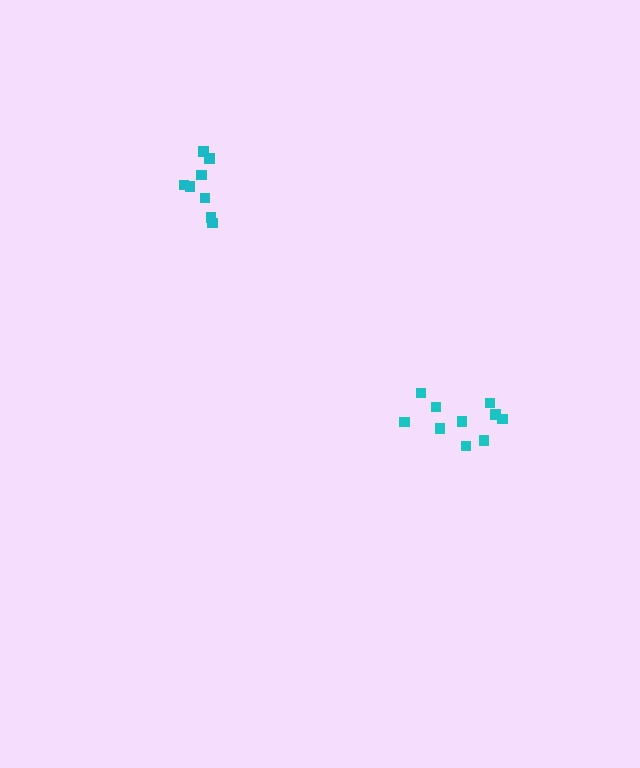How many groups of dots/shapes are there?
There are 2 groups.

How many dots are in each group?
Group 1: 10 dots, Group 2: 8 dots (18 total).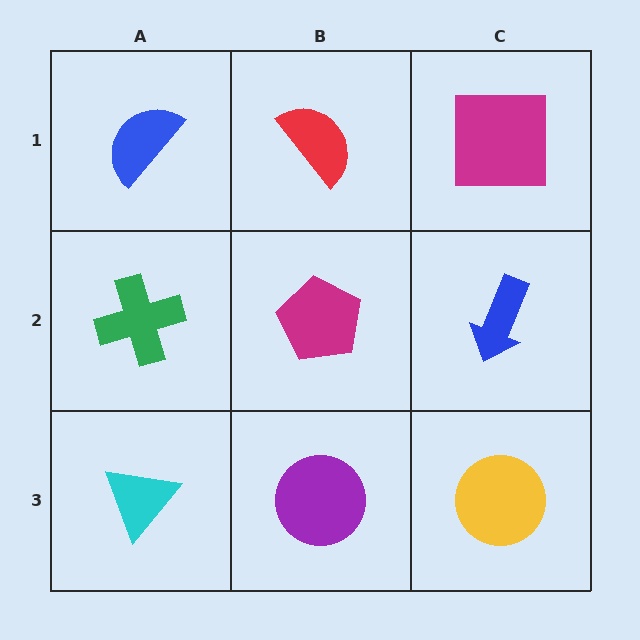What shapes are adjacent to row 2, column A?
A blue semicircle (row 1, column A), a cyan triangle (row 3, column A), a magenta pentagon (row 2, column B).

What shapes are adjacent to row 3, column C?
A blue arrow (row 2, column C), a purple circle (row 3, column B).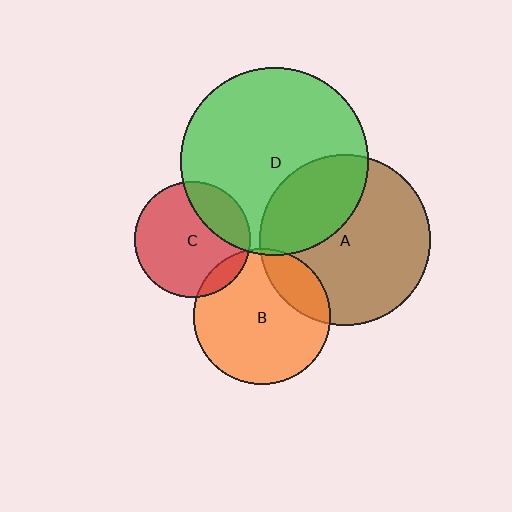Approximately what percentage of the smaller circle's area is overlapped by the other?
Approximately 10%.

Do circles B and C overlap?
Yes.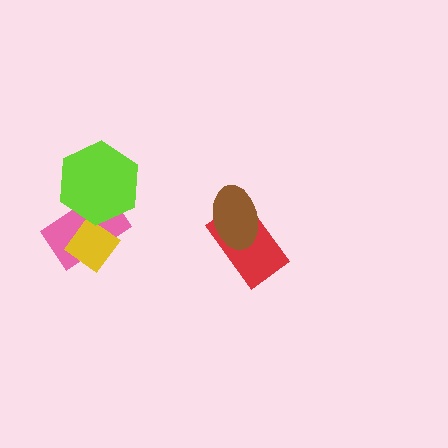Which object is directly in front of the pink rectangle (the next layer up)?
The yellow diamond is directly in front of the pink rectangle.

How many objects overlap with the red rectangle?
1 object overlaps with the red rectangle.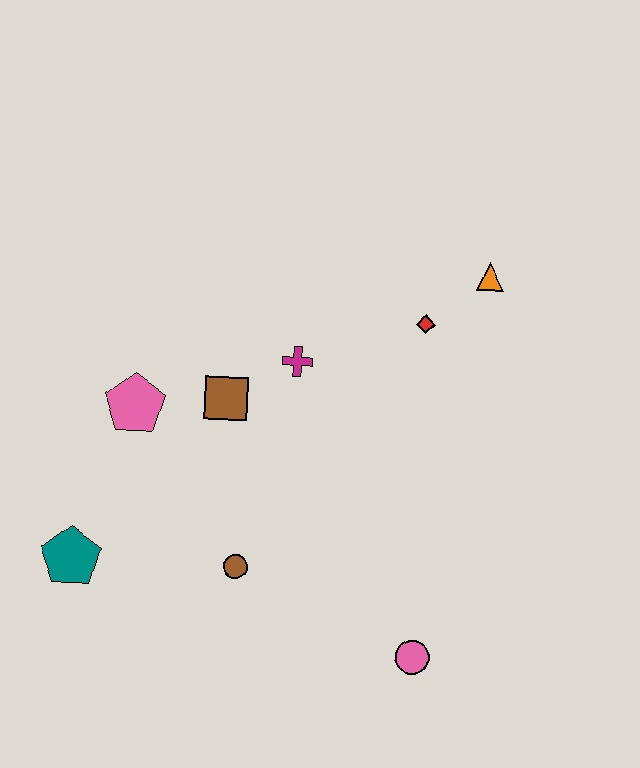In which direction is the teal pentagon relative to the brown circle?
The teal pentagon is to the left of the brown circle.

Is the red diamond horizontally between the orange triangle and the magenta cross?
Yes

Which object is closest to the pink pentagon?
The brown square is closest to the pink pentagon.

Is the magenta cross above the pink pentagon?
Yes